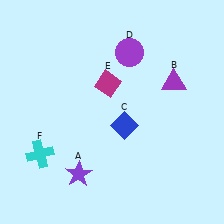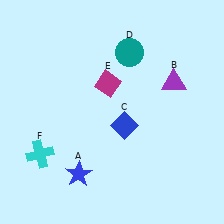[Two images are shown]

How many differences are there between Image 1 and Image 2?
There are 2 differences between the two images.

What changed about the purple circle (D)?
In Image 1, D is purple. In Image 2, it changed to teal.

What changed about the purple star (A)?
In Image 1, A is purple. In Image 2, it changed to blue.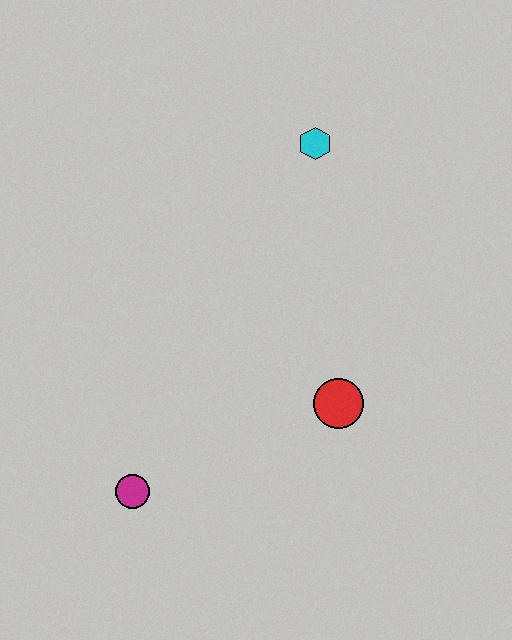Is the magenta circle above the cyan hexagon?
No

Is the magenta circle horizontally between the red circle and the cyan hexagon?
No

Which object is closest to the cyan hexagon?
The red circle is closest to the cyan hexagon.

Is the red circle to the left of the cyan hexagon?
No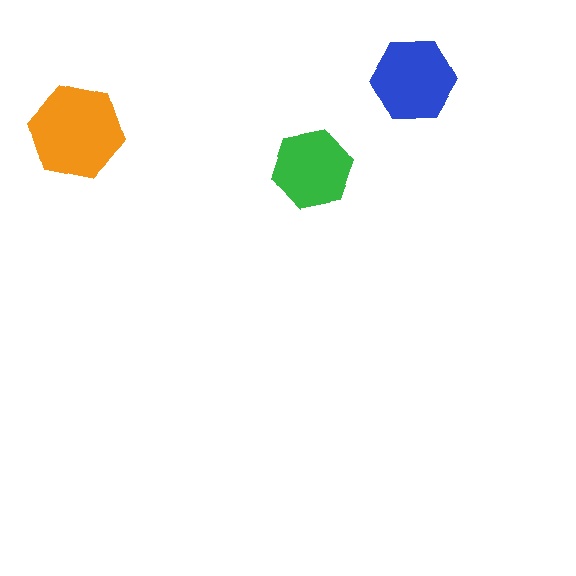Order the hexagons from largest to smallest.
the orange one, the blue one, the green one.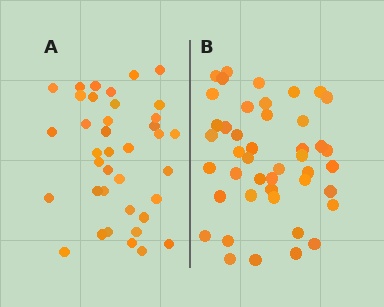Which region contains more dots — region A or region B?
Region B (the right region) has more dots.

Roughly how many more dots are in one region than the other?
Region B has about 6 more dots than region A.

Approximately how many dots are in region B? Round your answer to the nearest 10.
About 40 dots. (The exact count is 44, which rounds to 40.)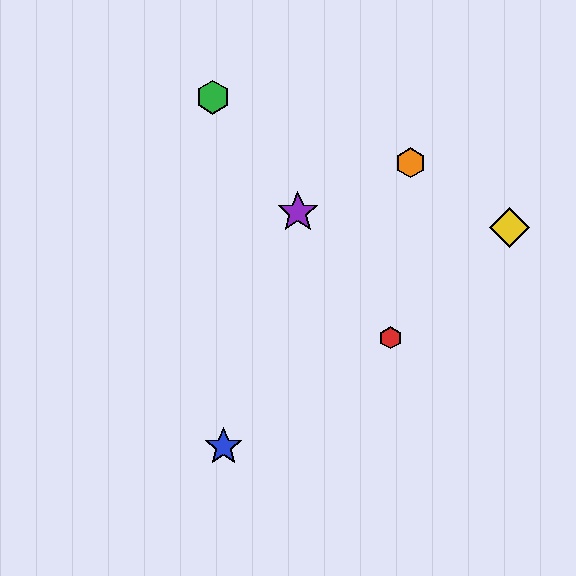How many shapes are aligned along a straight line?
3 shapes (the red hexagon, the green hexagon, the purple star) are aligned along a straight line.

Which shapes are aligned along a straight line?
The red hexagon, the green hexagon, the purple star are aligned along a straight line.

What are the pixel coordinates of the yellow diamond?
The yellow diamond is at (510, 228).